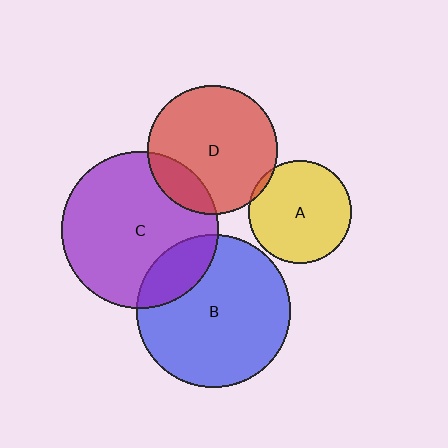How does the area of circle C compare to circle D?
Approximately 1.5 times.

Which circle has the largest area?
Circle C (purple).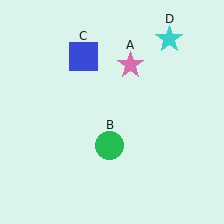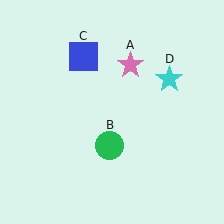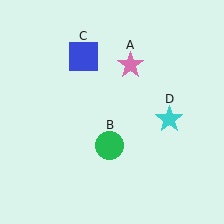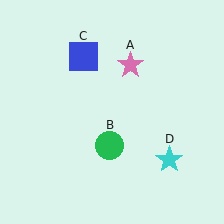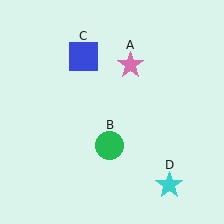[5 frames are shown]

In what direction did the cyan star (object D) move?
The cyan star (object D) moved down.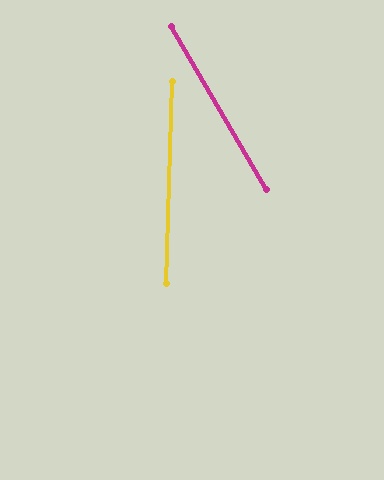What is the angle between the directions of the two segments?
Approximately 32 degrees.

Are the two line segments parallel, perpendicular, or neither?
Neither parallel nor perpendicular — they differ by about 32°.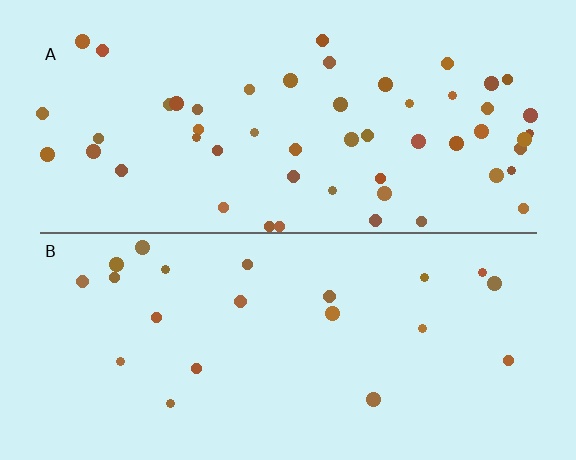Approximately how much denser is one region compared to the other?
Approximately 2.5× — region A over region B.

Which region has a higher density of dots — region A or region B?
A (the top).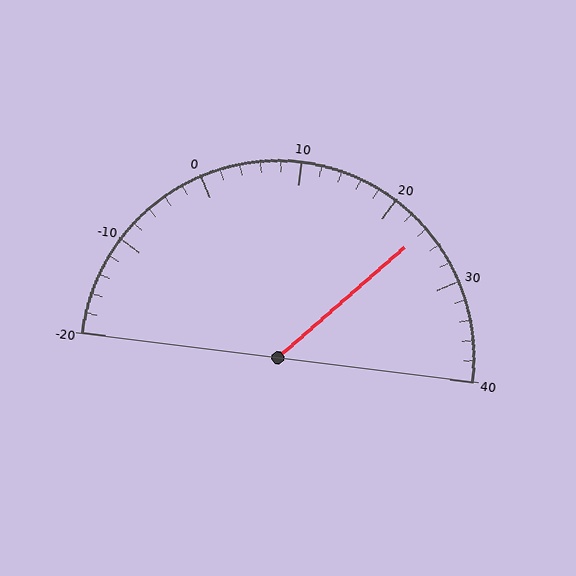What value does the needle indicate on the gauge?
The needle indicates approximately 24.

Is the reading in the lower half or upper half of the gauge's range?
The reading is in the upper half of the range (-20 to 40).